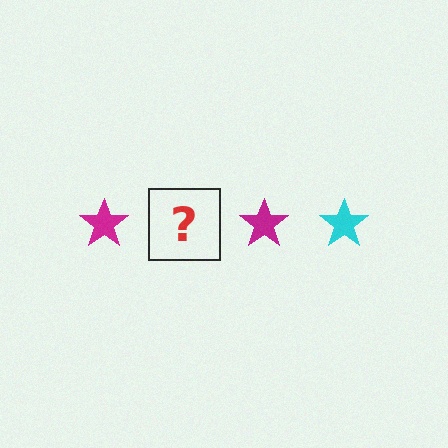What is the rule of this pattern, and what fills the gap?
The rule is that the pattern cycles through magenta, cyan stars. The gap should be filled with a cyan star.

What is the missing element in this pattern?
The missing element is a cyan star.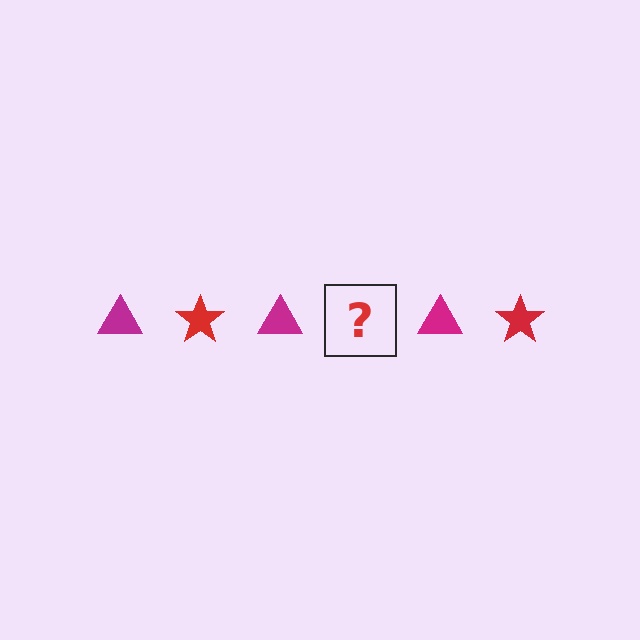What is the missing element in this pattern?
The missing element is a red star.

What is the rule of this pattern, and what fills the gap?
The rule is that the pattern alternates between magenta triangle and red star. The gap should be filled with a red star.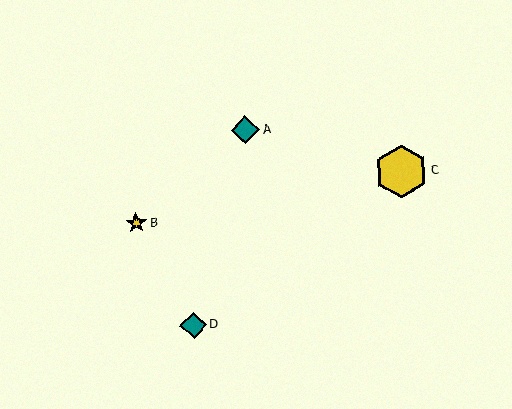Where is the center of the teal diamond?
The center of the teal diamond is at (245, 130).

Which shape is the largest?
The yellow hexagon (labeled C) is the largest.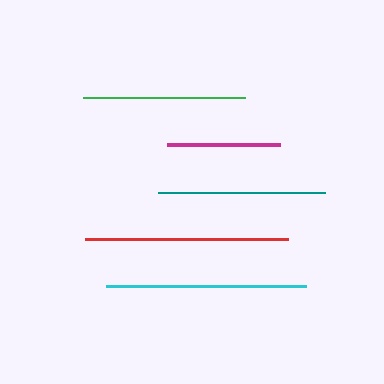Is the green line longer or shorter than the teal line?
The teal line is longer than the green line.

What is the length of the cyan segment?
The cyan segment is approximately 201 pixels long.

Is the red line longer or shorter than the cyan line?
The red line is longer than the cyan line.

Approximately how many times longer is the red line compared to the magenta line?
The red line is approximately 1.8 times the length of the magenta line.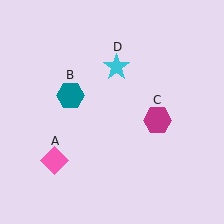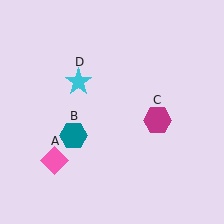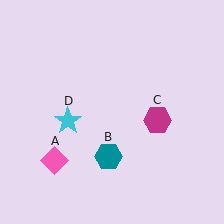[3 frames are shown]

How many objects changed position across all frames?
2 objects changed position: teal hexagon (object B), cyan star (object D).